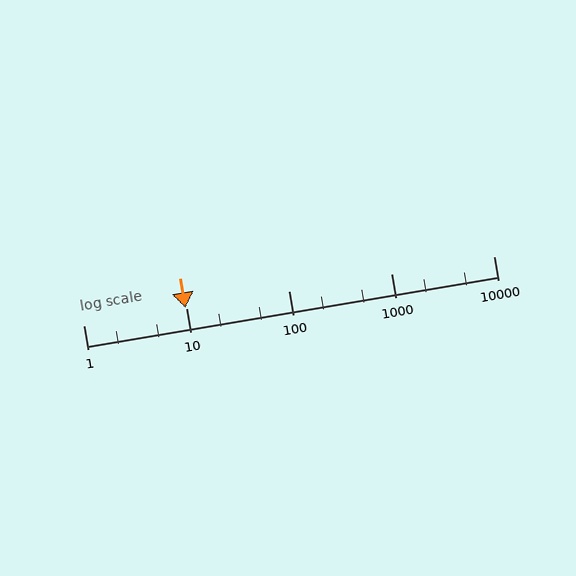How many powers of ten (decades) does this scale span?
The scale spans 4 decades, from 1 to 10000.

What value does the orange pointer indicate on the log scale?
The pointer indicates approximately 9.8.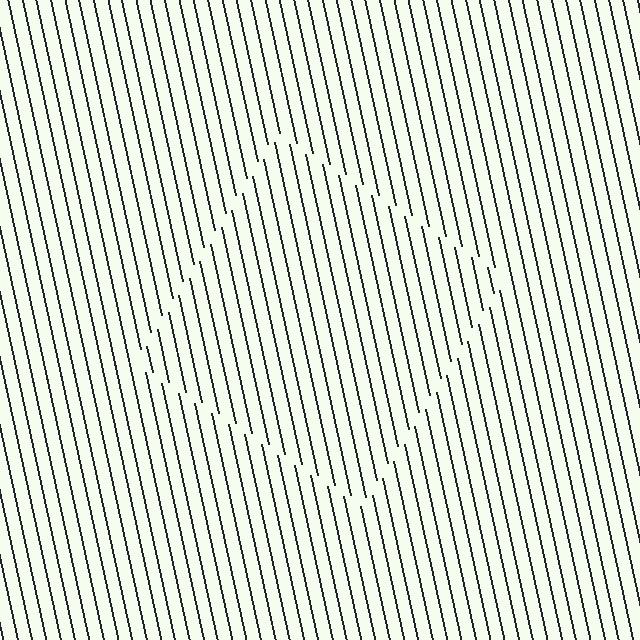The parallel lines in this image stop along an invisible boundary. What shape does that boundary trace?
An illusory square. The interior of the shape contains the same grating, shifted by half a period — the contour is defined by the phase discontinuity where line-ends from the inner and outer gratings abut.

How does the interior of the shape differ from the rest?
The interior of the shape contains the same grating, shifted by half a period — the contour is defined by the phase discontinuity where line-ends from the inner and outer gratings abut.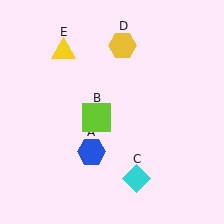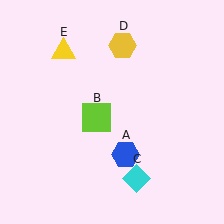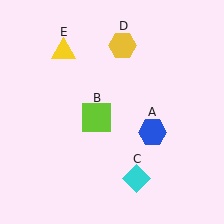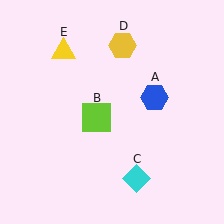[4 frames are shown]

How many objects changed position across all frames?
1 object changed position: blue hexagon (object A).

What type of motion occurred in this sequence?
The blue hexagon (object A) rotated counterclockwise around the center of the scene.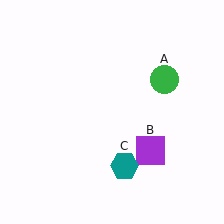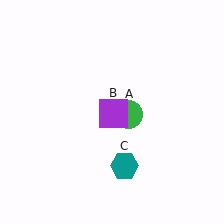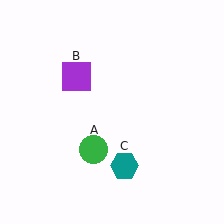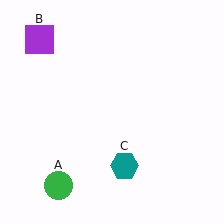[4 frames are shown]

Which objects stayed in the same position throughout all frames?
Teal hexagon (object C) remained stationary.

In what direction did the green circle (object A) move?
The green circle (object A) moved down and to the left.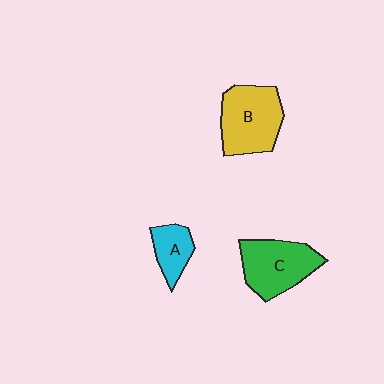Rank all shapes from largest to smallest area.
From largest to smallest: B (yellow), C (green), A (cyan).